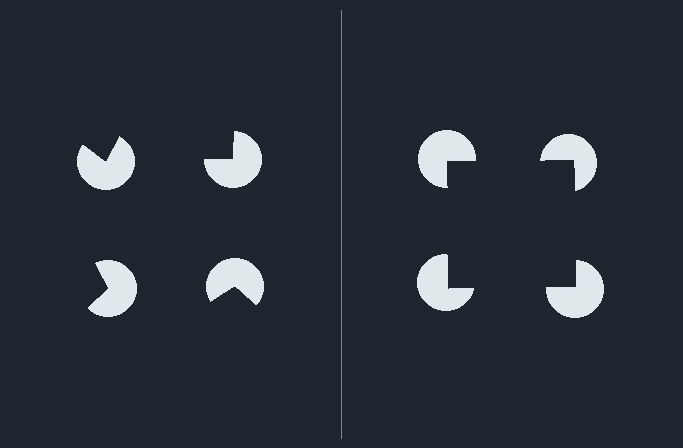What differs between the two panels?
The pac-man discs are positioned identically on both sides; only the wedge orientations differ. On the right they align to a square; on the left they are misaligned.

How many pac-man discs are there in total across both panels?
8 — 4 on each side.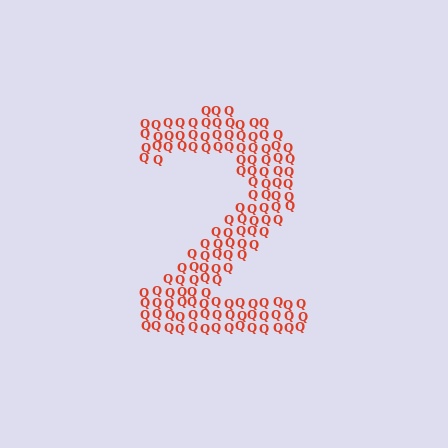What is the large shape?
The large shape is the digit 2.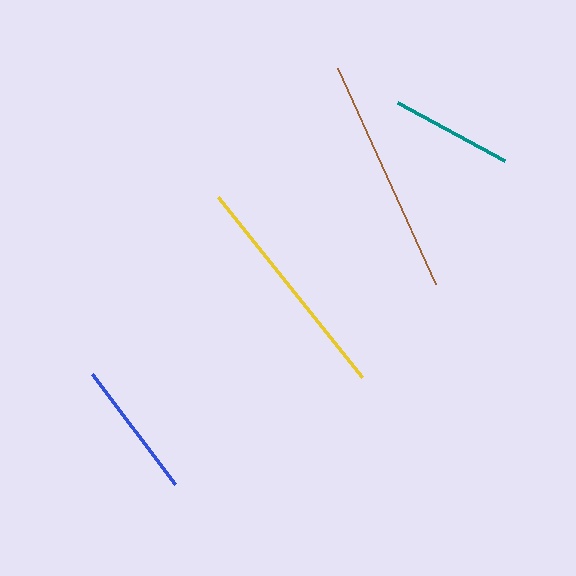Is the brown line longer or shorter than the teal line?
The brown line is longer than the teal line.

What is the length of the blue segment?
The blue segment is approximately 138 pixels long.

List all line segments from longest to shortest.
From longest to shortest: brown, yellow, blue, teal.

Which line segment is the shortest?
The teal line is the shortest at approximately 122 pixels.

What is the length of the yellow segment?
The yellow segment is approximately 230 pixels long.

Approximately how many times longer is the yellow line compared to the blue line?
The yellow line is approximately 1.7 times the length of the blue line.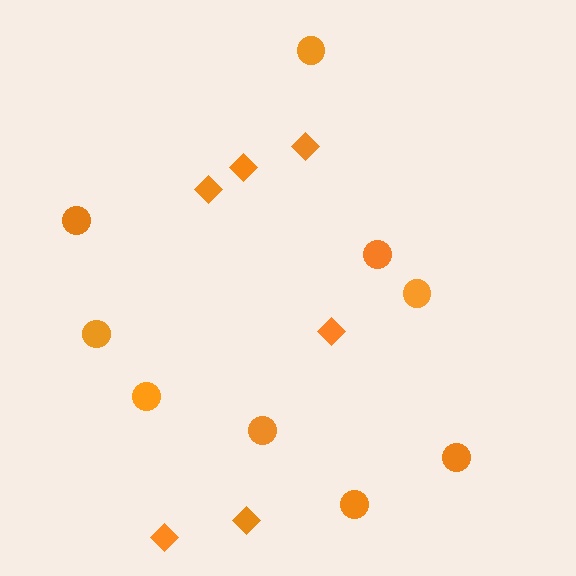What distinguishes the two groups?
There are 2 groups: one group of diamonds (6) and one group of circles (9).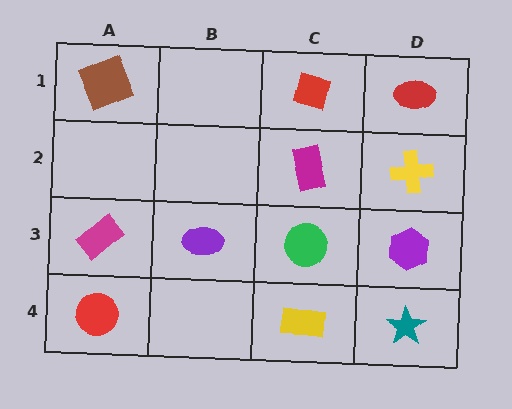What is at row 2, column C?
A magenta rectangle.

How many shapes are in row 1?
3 shapes.